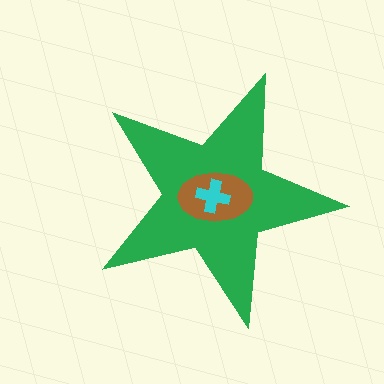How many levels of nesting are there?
3.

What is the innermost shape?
The cyan cross.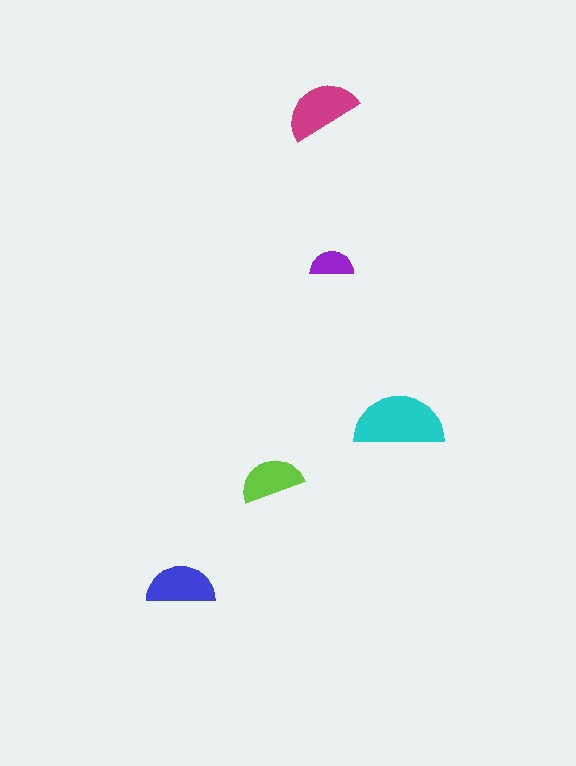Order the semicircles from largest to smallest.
the cyan one, the magenta one, the blue one, the lime one, the purple one.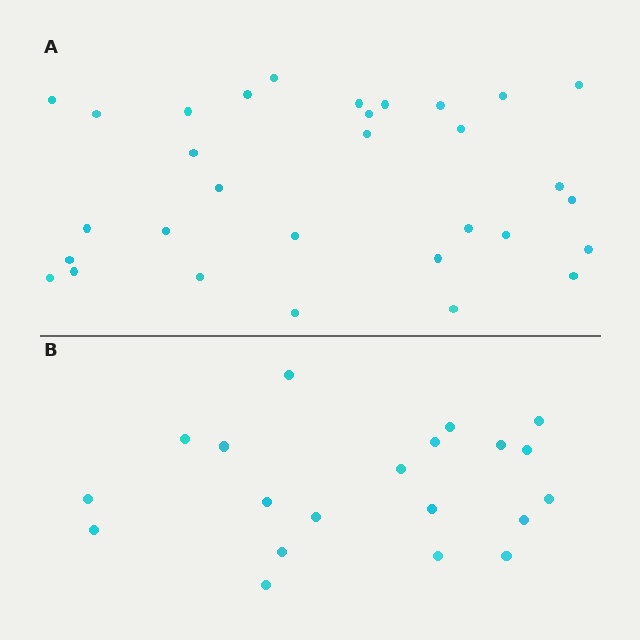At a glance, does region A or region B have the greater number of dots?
Region A (the top region) has more dots.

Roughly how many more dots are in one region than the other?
Region A has roughly 12 or so more dots than region B.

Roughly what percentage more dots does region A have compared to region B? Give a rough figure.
About 55% more.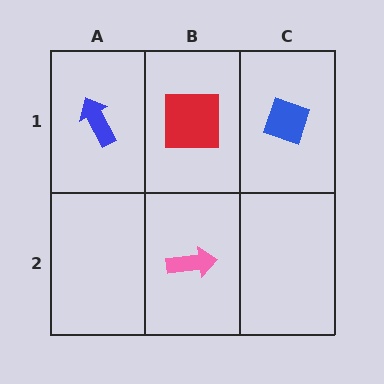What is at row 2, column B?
A pink arrow.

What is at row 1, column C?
A blue diamond.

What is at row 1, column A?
A blue arrow.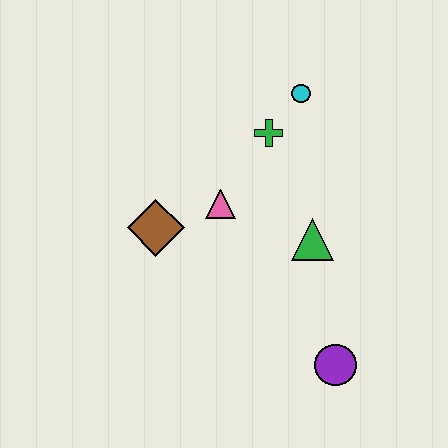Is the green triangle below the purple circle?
No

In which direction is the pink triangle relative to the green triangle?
The pink triangle is to the left of the green triangle.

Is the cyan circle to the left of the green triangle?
Yes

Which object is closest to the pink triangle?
The brown diamond is closest to the pink triangle.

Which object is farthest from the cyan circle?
The purple circle is farthest from the cyan circle.